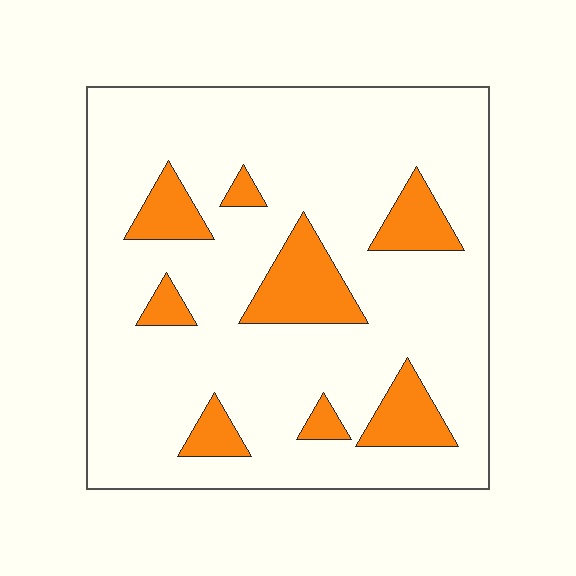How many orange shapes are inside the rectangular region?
8.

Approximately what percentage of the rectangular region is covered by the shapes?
Approximately 15%.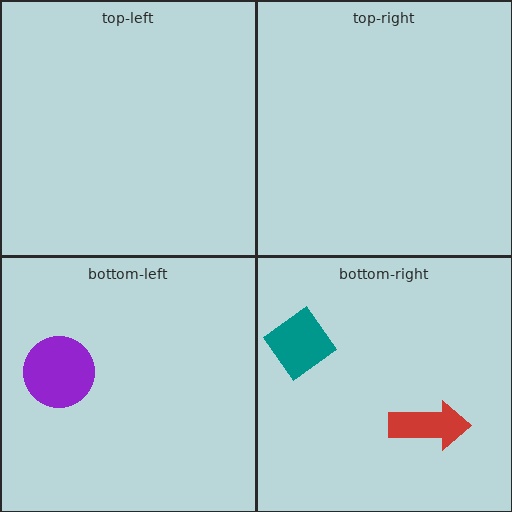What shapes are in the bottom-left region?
The purple circle.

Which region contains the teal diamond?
The bottom-right region.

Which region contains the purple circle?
The bottom-left region.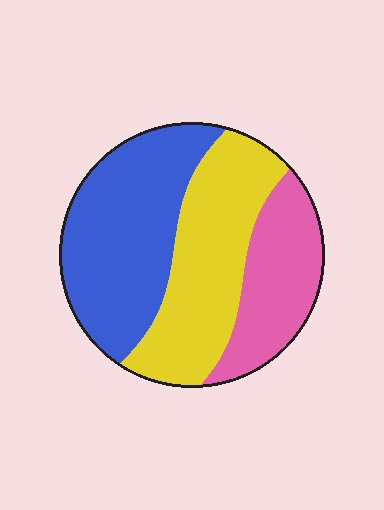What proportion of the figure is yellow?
Yellow covers around 35% of the figure.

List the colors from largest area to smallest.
From largest to smallest: blue, yellow, pink.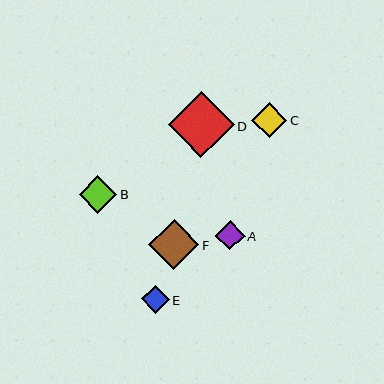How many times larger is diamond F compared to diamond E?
Diamond F is approximately 1.8 times the size of diamond E.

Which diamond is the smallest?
Diamond E is the smallest with a size of approximately 28 pixels.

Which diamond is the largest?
Diamond D is the largest with a size of approximately 66 pixels.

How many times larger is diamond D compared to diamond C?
Diamond D is approximately 1.9 times the size of diamond C.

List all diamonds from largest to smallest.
From largest to smallest: D, F, B, C, A, E.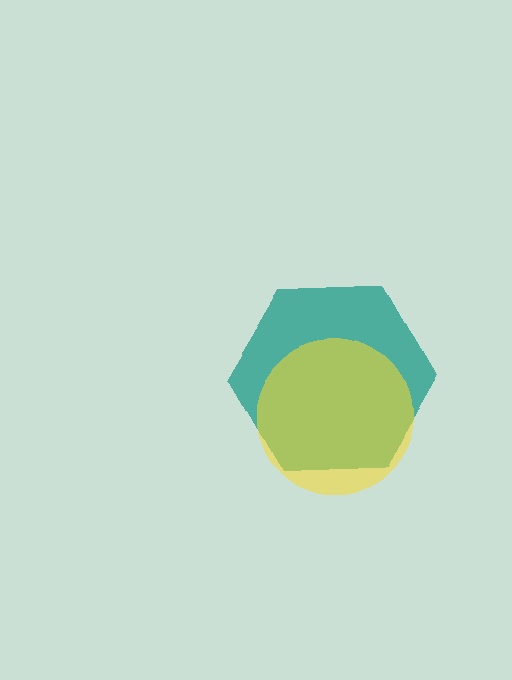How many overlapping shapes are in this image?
There are 2 overlapping shapes in the image.